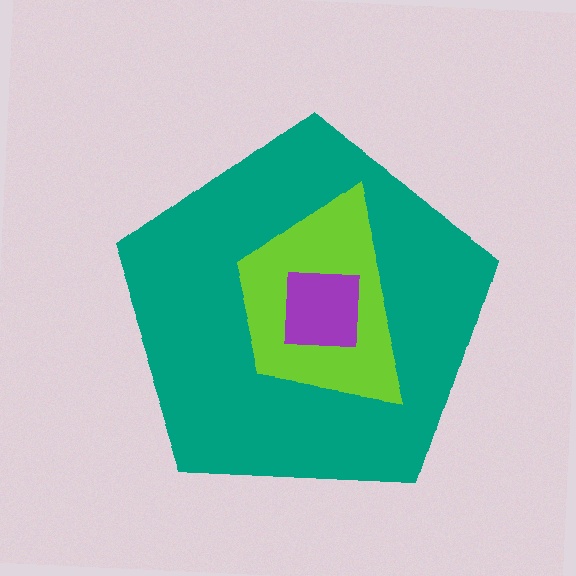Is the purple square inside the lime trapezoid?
Yes.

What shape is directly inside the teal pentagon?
The lime trapezoid.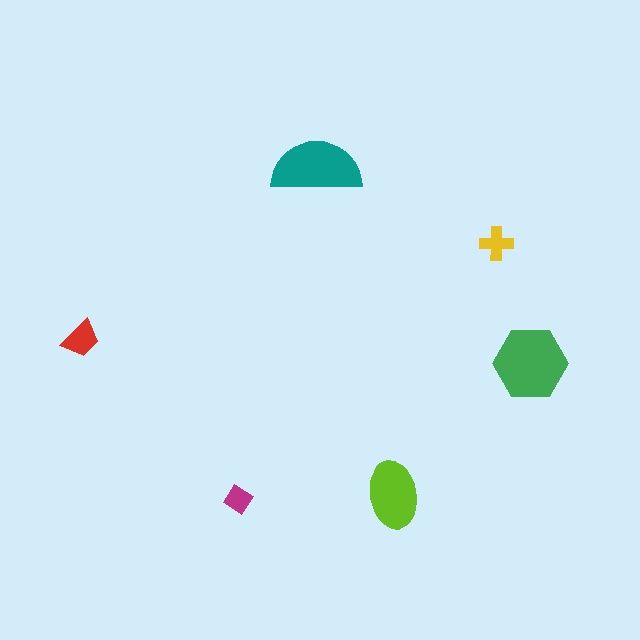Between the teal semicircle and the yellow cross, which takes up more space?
The teal semicircle.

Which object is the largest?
The green hexagon.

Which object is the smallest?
The magenta diamond.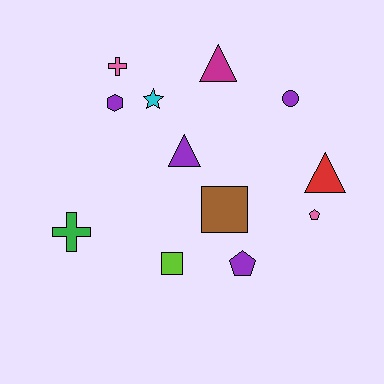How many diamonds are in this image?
There are no diamonds.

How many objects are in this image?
There are 12 objects.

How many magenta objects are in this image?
There is 1 magenta object.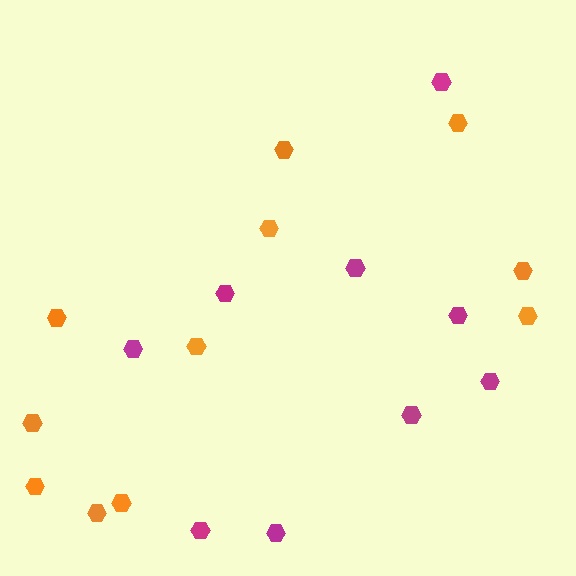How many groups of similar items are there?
There are 2 groups: one group of magenta hexagons (9) and one group of orange hexagons (11).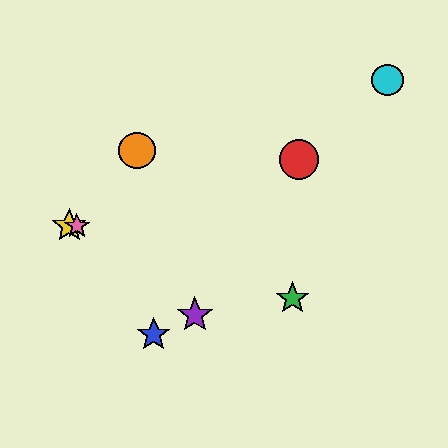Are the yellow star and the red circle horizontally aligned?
No, the yellow star is at y≈226 and the red circle is at y≈160.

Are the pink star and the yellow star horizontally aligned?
Yes, both are at y≈226.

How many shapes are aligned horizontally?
2 shapes (the yellow star, the pink star) are aligned horizontally.